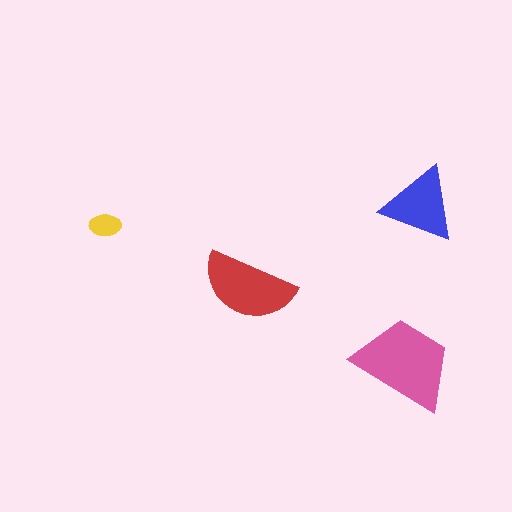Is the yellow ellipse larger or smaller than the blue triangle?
Smaller.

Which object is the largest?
The pink trapezoid.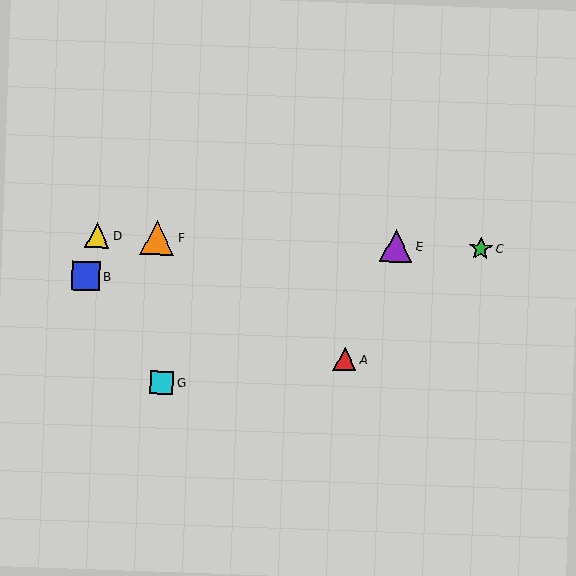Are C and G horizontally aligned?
No, C is at y≈249 and G is at y≈383.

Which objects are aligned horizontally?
Objects C, D, E, F are aligned horizontally.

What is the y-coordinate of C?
Object C is at y≈249.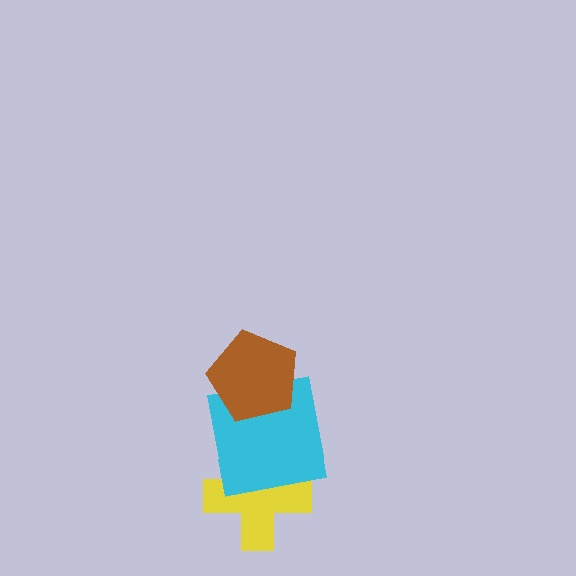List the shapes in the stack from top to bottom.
From top to bottom: the brown pentagon, the cyan square, the yellow cross.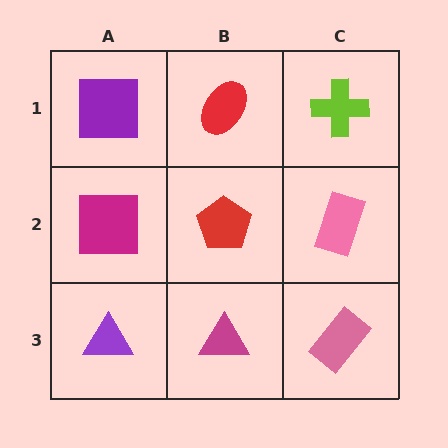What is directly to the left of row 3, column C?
A magenta triangle.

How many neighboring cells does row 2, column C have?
3.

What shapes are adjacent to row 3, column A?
A magenta square (row 2, column A), a magenta triangle (row 3, column B).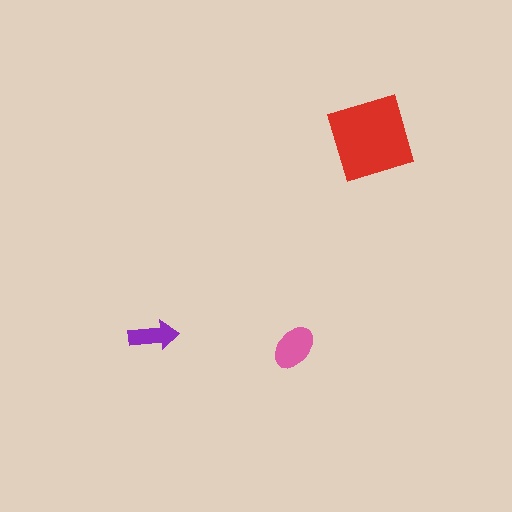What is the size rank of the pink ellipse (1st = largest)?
2nd.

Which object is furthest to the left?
The purple arrow is leftmost.